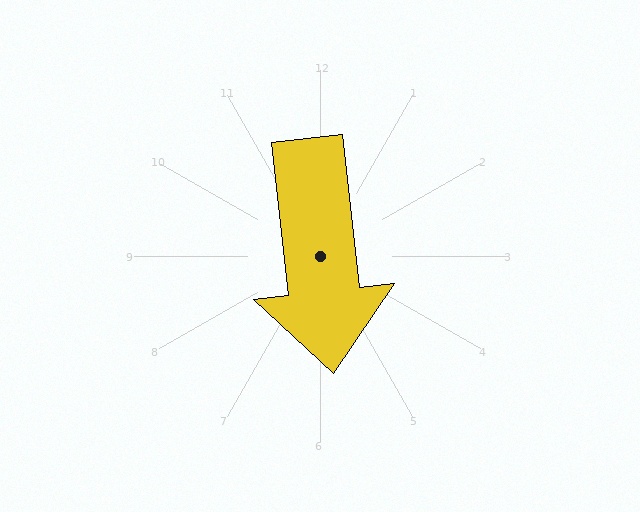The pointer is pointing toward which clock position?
Roughly 6 o'clock.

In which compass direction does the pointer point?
South.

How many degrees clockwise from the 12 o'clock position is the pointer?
Approximately 174 degrees.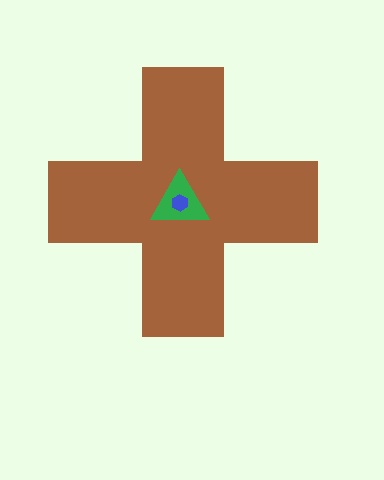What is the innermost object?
The blue hexagon.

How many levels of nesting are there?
3.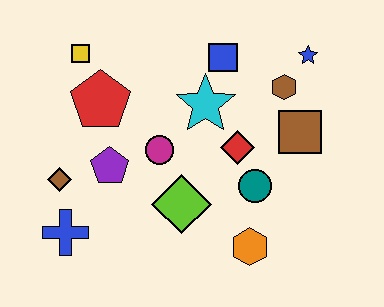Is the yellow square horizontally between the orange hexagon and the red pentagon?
No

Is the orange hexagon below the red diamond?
Yes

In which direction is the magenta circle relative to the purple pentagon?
The magenta circle is to the right of the purple pentagon.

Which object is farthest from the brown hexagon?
The blue cross is farthest from the brown hexagon.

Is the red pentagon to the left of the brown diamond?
No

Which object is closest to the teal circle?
The red diamond is closest to the teal circle.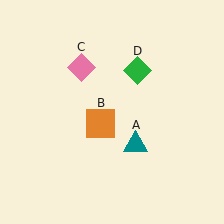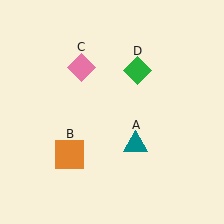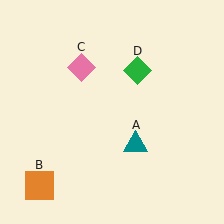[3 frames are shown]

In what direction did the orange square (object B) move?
The orange square (object B) moved down and to the left.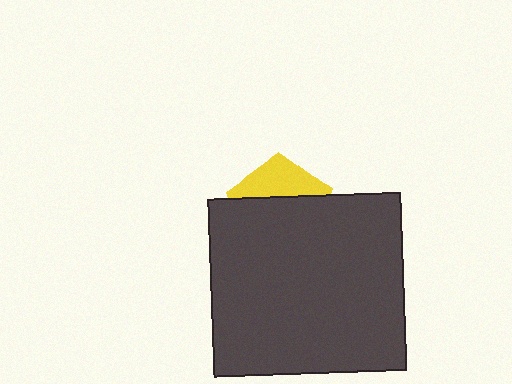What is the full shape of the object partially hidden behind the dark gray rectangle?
The partially hidden object is a yellow pentagon.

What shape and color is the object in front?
The object in front is a dark gray rectangle.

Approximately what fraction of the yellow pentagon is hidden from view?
Roughly 65% of the yellow pentagon is hidden behind the dark gray rectangle.